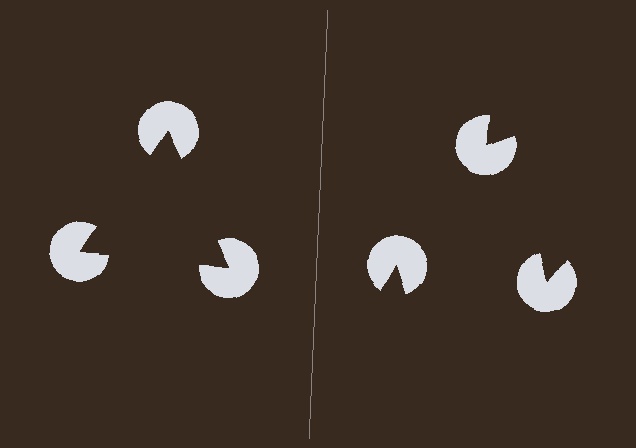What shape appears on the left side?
An illusory triangle.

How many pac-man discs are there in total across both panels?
6 — 3 on each side.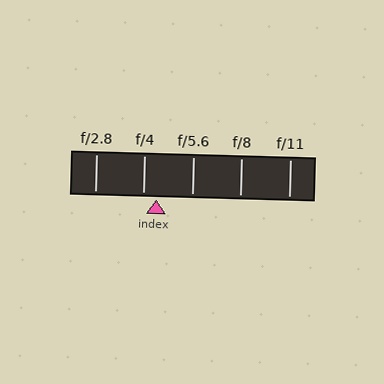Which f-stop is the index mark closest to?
The index mark is closest to f/4.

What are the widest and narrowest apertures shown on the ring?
The widest aperture shown is f/2.8 and the narrowest is f/11.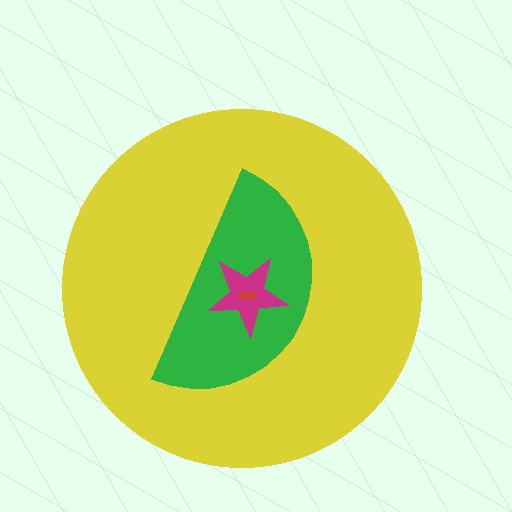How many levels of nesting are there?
4.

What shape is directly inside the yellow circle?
The green semicircle.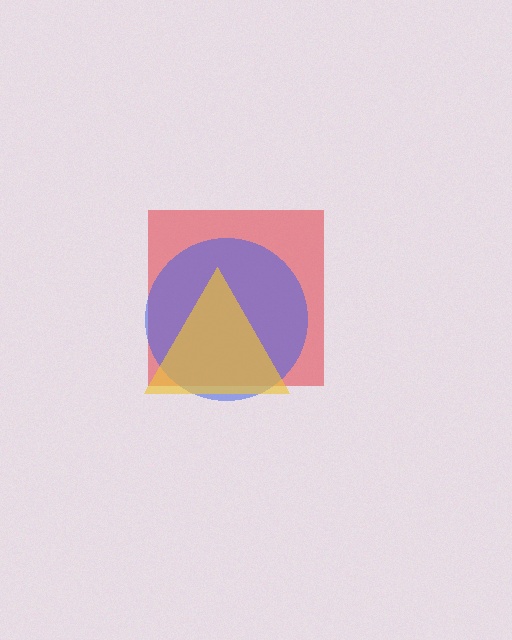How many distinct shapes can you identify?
There are 3 distinct shapes: a red square, a blue circle, a yellow triangle.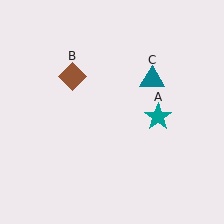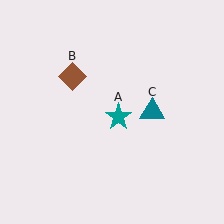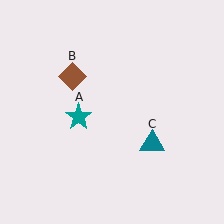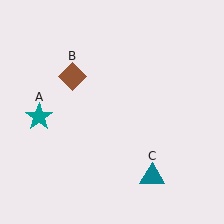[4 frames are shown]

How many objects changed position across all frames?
2 objects changed position: teal star (object A), teal triangle (object C).